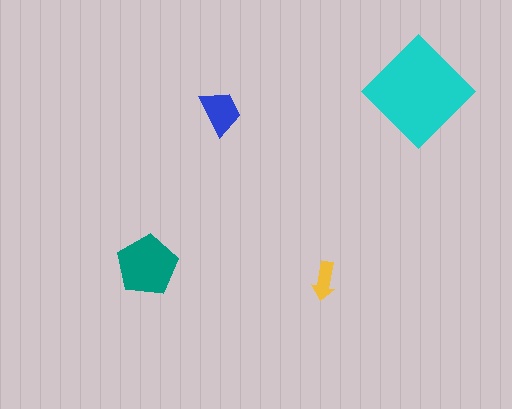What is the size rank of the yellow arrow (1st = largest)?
4th.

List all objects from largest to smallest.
The cyan diamond, the teal pentagon, the blue trapezoid, the yellow arrow.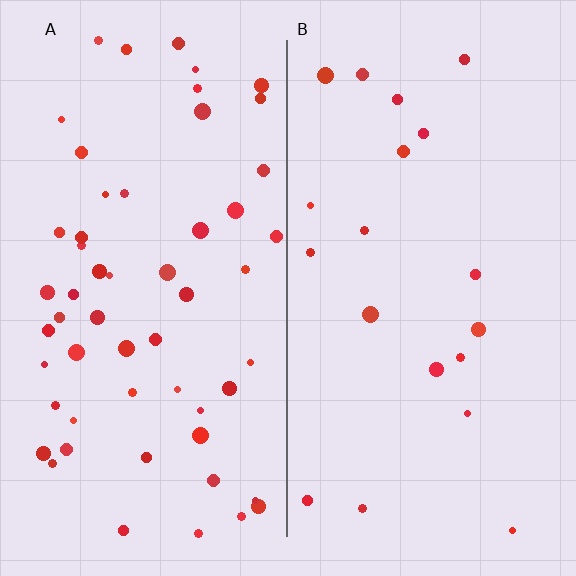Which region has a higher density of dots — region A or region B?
A (the left).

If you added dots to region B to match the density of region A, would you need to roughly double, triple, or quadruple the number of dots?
Approximately triple.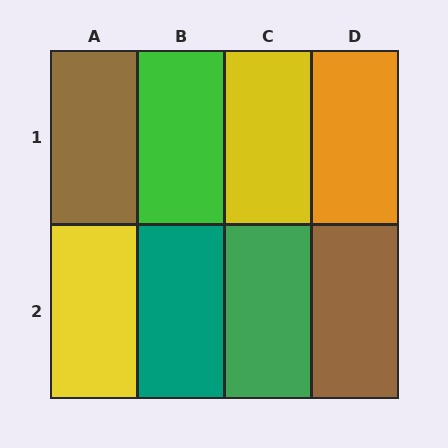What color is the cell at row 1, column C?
Yellow.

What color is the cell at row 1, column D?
Orange.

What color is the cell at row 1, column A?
Brown.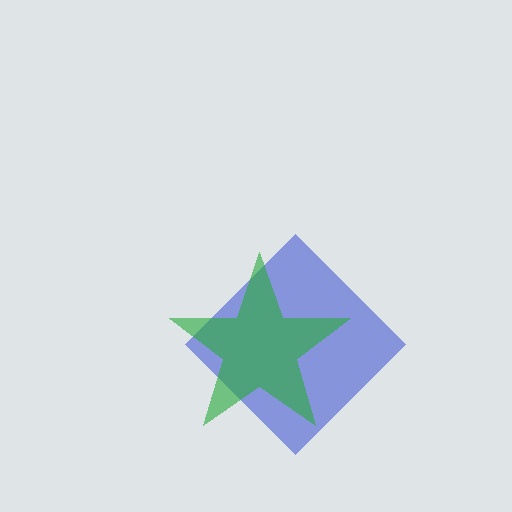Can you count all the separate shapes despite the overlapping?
Yes, there are 2 separate shapes.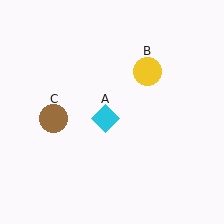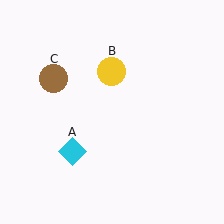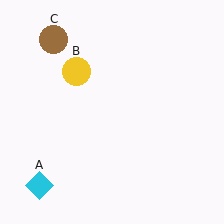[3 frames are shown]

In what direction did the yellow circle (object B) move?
The yellow circle (object B) moved left.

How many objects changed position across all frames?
3 objects changed position: cyan diamond (object A), yellow circle (object B), brown circle (object C).